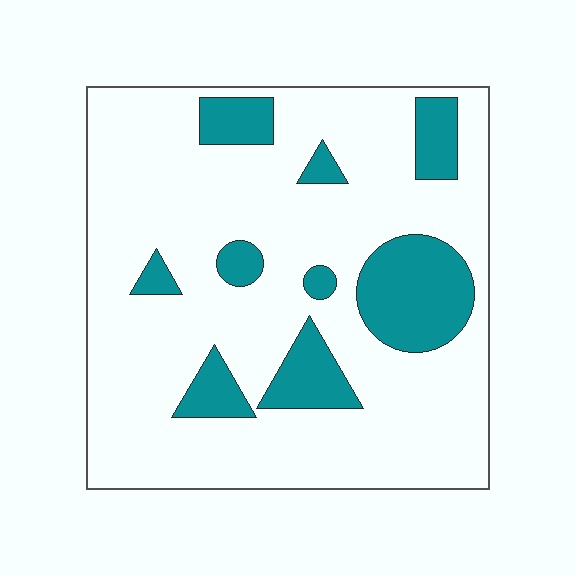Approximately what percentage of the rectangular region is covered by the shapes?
Approximately 20%.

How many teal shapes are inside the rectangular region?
9.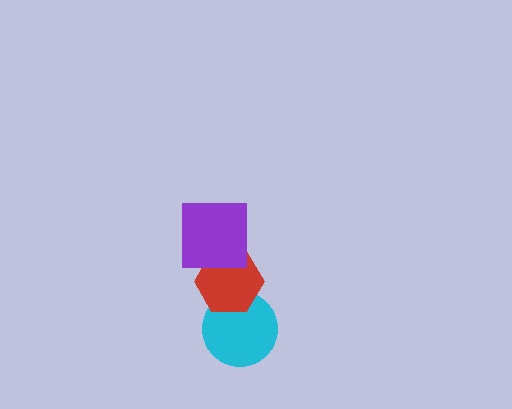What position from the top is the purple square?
The purple square is 1st from the top.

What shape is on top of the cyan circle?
The red hexagon is on top of the cyan circle.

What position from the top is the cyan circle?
The cyan circle is 3rd from the top.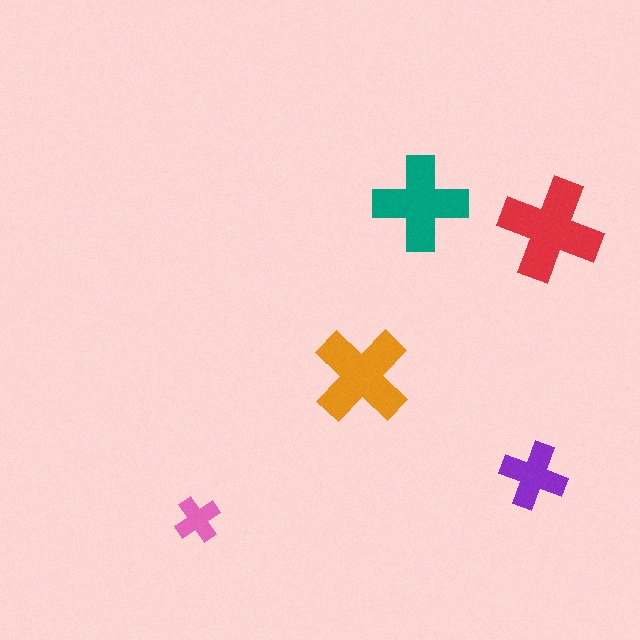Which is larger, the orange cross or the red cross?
The red one.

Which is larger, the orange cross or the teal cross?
The orange one.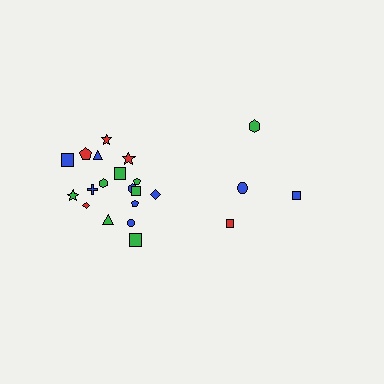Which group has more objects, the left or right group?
The left group.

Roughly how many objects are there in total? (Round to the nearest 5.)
Roughly 20 objects in total.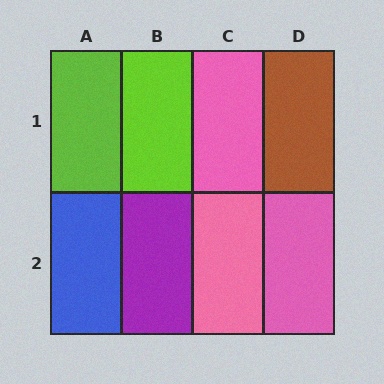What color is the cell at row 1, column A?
Lime.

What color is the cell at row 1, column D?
Brown.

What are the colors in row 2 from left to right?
Blue, purple, pink, pink.